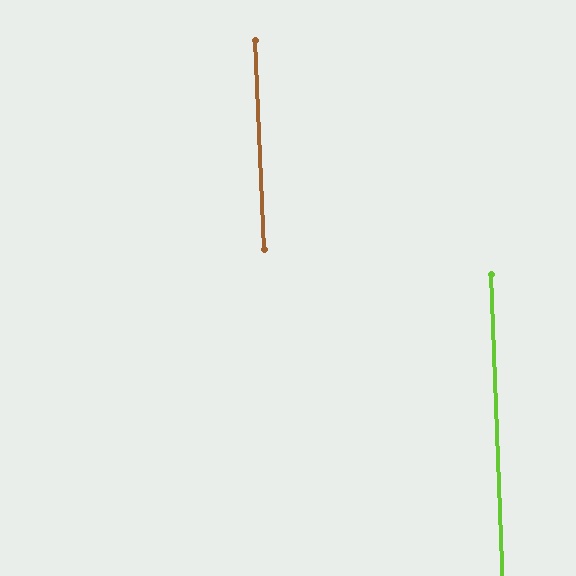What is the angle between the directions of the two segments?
Approximately 0 degrees.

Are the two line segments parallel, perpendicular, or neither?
Parallel — their directions differ by only 0.3°.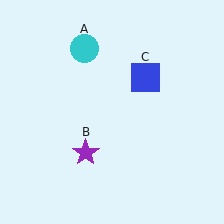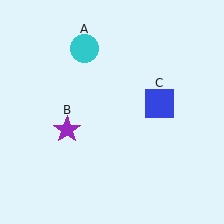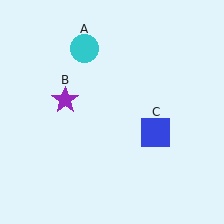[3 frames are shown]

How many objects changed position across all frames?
2 objects changed position: purple star (object B), blue square (object C).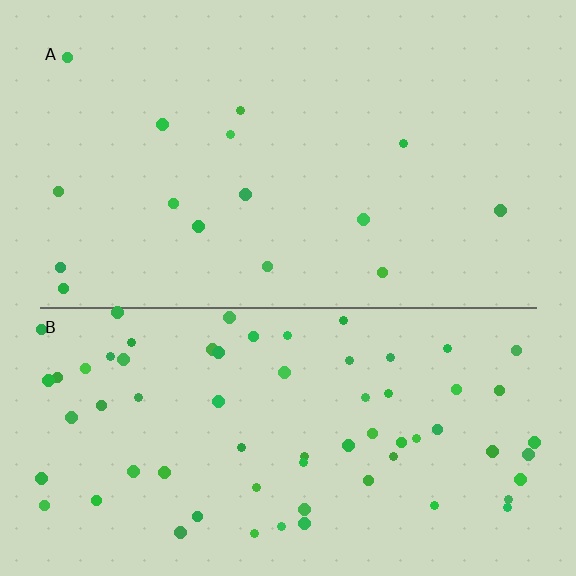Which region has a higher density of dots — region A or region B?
B (the bottom).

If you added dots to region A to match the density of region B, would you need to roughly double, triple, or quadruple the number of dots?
Approximately quadruple.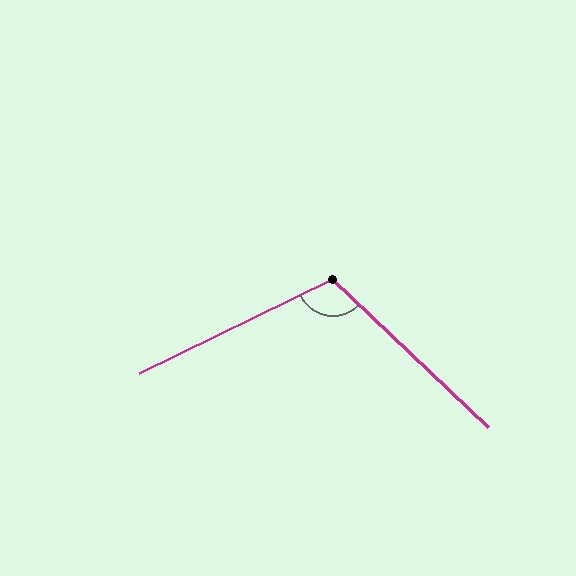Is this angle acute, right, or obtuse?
It is obtuse.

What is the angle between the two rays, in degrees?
Approximately 111 degrees.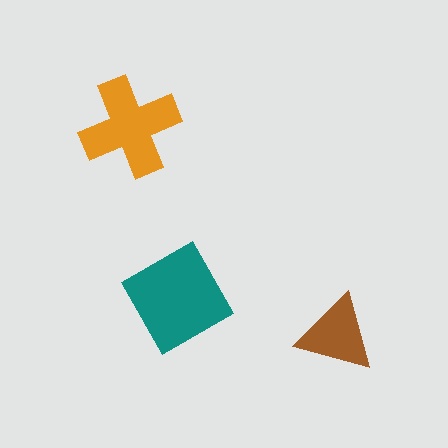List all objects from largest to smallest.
The teal diamond, the orange cross, the brown triangle.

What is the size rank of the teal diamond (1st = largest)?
1st.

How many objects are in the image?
There are 3 objects in the image.